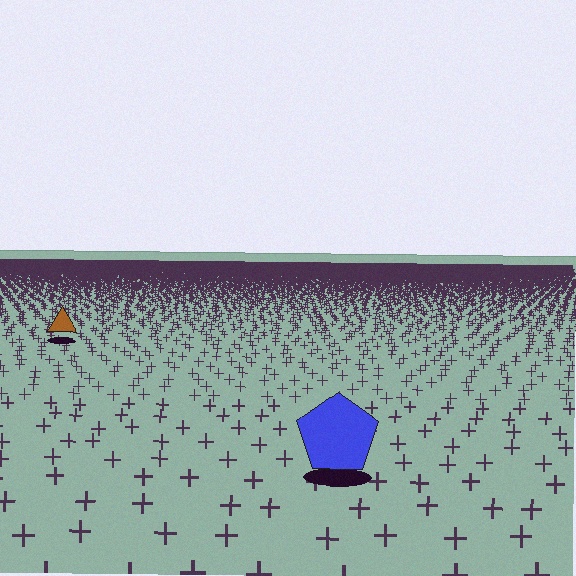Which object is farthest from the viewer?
The brown triangle is farthest from the viewer. It appears smaller and the ground texture around it is denser.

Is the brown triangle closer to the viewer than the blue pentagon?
No. The blue pentagon is closer — you can tell from the texture gradient: the ground texture is coarser near it.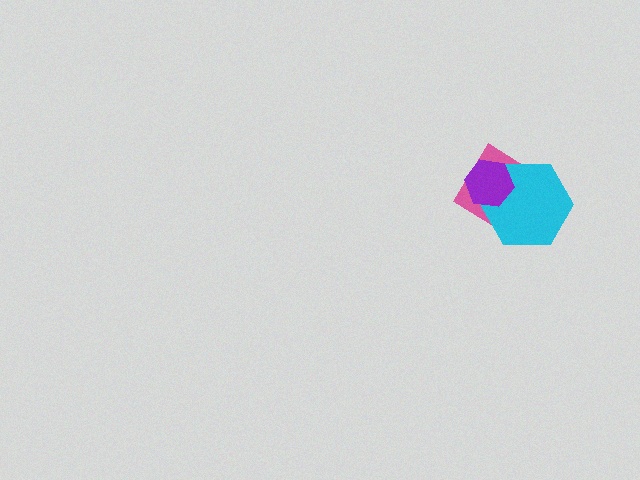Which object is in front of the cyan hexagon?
The purple hexagon is in front of the cyan hexagon.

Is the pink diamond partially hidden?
Yes, it is partially covered by another shape.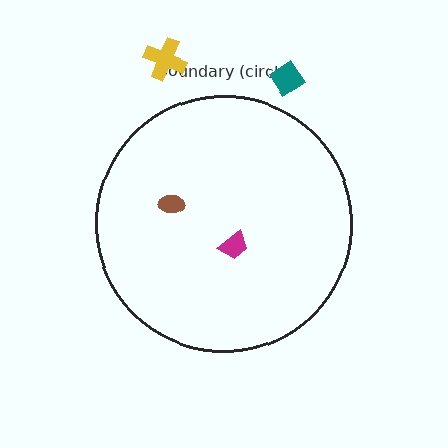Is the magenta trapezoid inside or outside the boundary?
Inside.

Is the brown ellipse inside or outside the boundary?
Inside.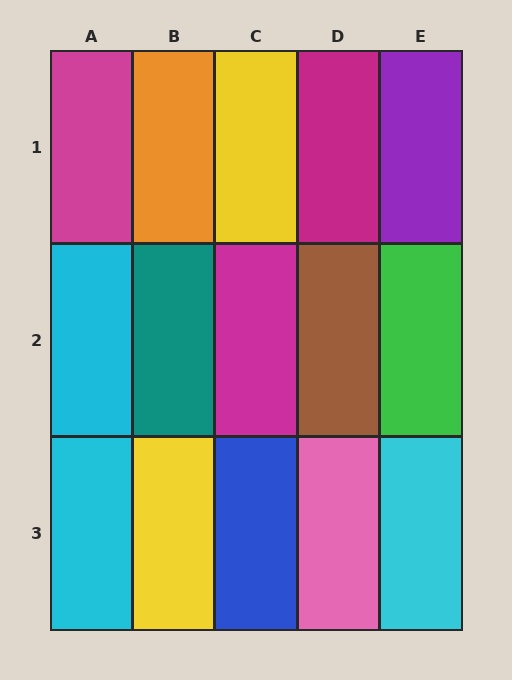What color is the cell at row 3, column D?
Pink.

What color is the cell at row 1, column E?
Purple.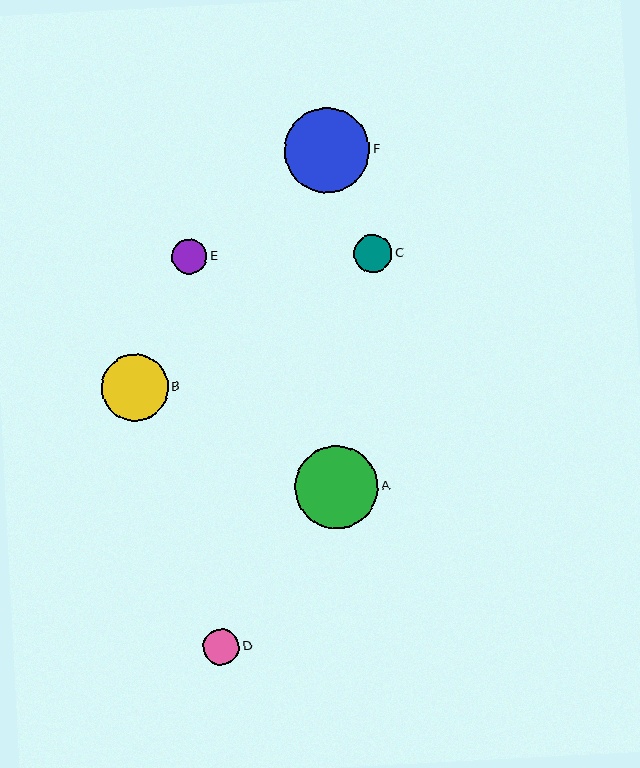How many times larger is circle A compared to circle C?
Circle A is approximately 2.2 times the size of circle C.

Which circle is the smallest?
Circle E is the smallest with a size of approximately 35 pixels.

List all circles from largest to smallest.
From largest to smallest: F, A, B, C, D, E.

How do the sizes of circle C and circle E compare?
Circle C and circle E are approximately the same size.